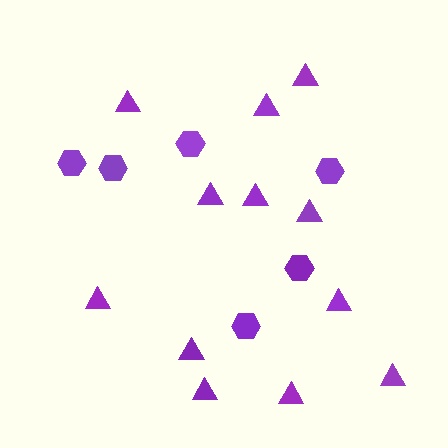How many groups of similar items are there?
There are 2 groups: one group of triangles (12) and one group of hexagons (6).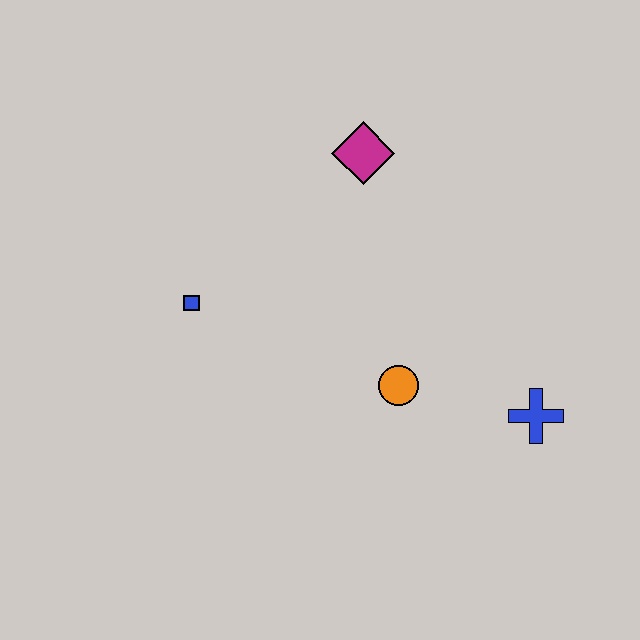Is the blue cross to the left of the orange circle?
No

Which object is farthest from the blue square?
The blue cross is farthest from the blue square.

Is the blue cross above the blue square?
No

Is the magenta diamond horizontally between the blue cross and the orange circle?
No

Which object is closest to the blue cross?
The orange circle is closest to the blue cross.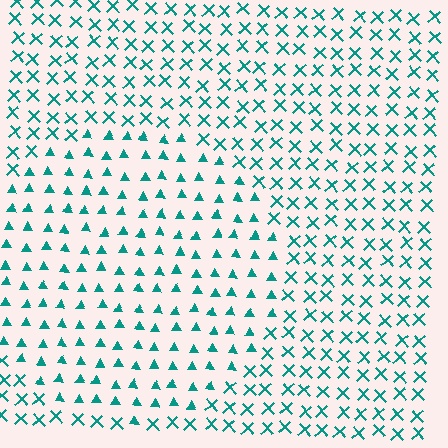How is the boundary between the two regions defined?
The boundary is defined by a change in element shape: triangles inside vs. X marks outside. All elements share the same color and spacing.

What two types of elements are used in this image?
The image uses triangles inside the circle region and X marks outside it.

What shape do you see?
I see a circle.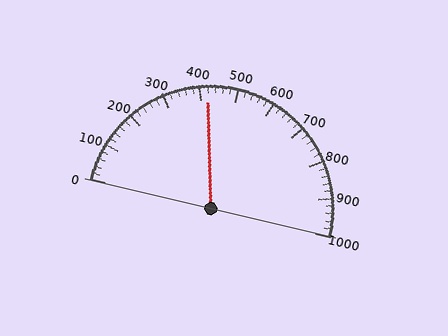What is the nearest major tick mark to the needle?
The nearest major tick mark is 400.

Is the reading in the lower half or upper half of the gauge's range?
The reading is in the lower half of the range (0 to 1000).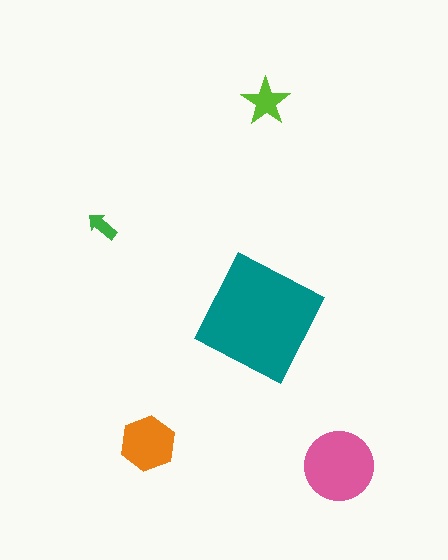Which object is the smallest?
The green arrow.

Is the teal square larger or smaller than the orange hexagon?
Larger.